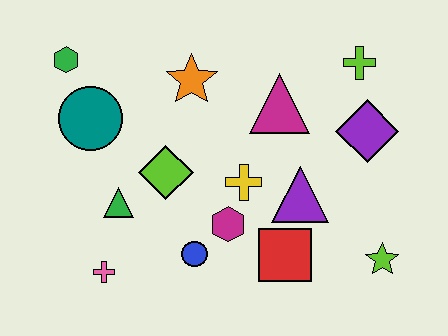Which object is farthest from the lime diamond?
The lime star is farthest from the lime diamond.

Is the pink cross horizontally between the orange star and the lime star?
No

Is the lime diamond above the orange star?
No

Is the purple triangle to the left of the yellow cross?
No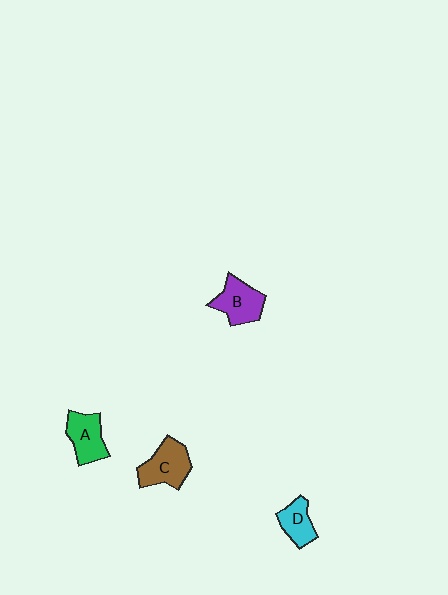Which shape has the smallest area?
Shape D (cyan).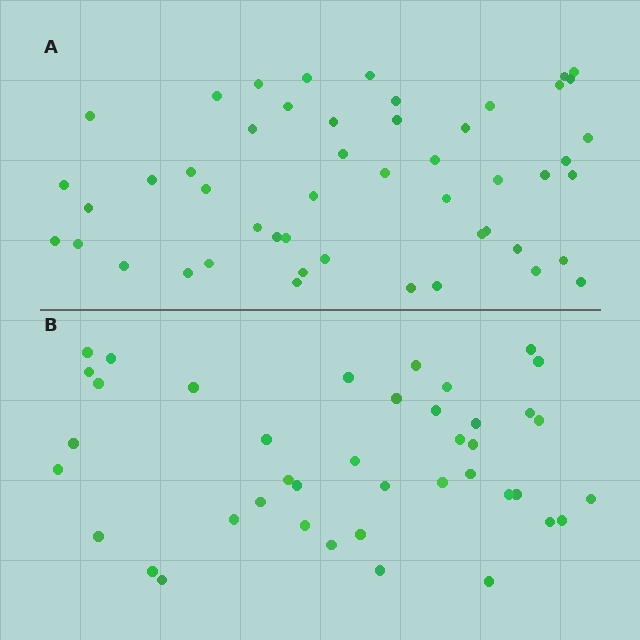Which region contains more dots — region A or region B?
Region A (the top region) has more dots.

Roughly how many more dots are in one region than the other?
Region A has roughly 8 or so more dots than region B.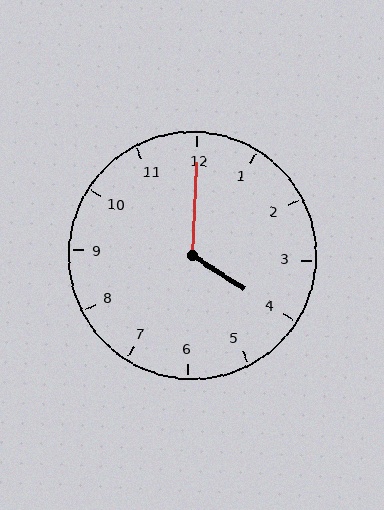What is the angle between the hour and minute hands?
Approximately 120 degrees.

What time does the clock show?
4:00.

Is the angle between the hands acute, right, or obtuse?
It is obtuse.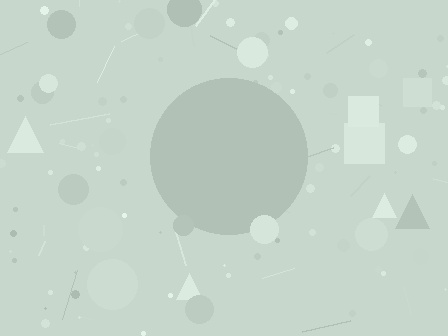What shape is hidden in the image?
A circle is hidden in the image.